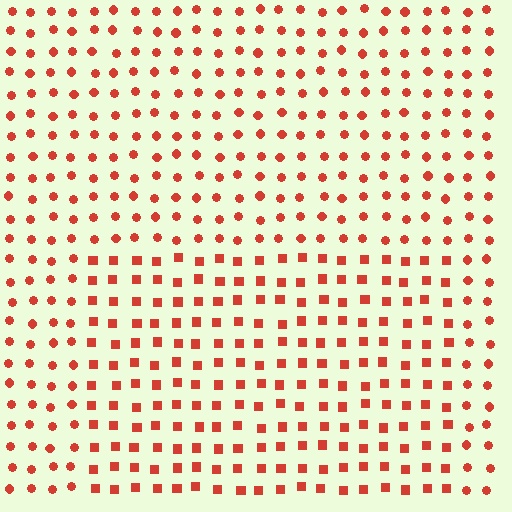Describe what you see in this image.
The image is filled with small red elements arranged in a uniform grid. A rectangle-shaped region contains squares, while the surrounding area contains circles. The boundary is defined purely by the change in element shape.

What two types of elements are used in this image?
The image uses squares inside the rectangle region and circles outside it.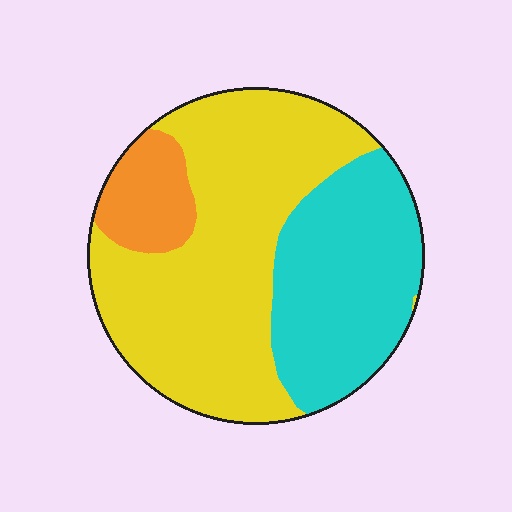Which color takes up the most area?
Yellow, at roughly 55%.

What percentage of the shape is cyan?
Cyan takes up about one third (1/3) of the shape.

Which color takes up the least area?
Orange, at roughly 10%.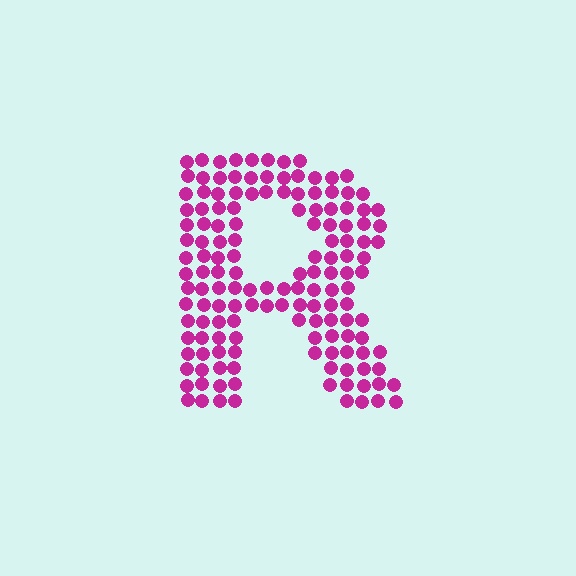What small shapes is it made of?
It is made of small circles.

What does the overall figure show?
The overall figure shows the letter R.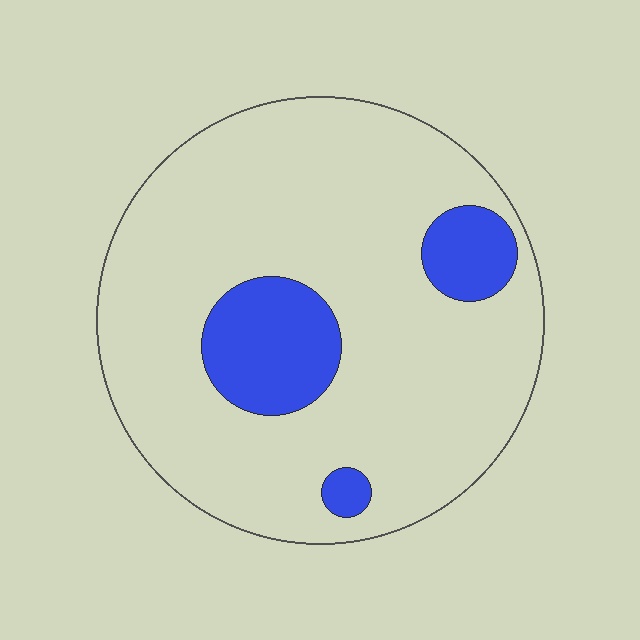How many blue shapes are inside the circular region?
3.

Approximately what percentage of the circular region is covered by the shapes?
Approximately 15%.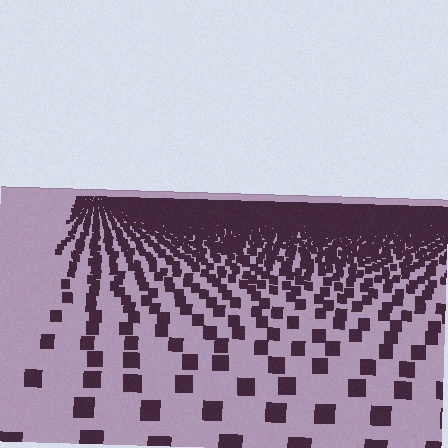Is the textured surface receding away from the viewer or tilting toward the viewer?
The surface is receding away from the viewer. Texture elements get smaller and denser toward the top.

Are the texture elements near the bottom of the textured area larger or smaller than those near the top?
Larger. Near the bottom, elements are closer to the viewer and appear at a bigger on-screen size.